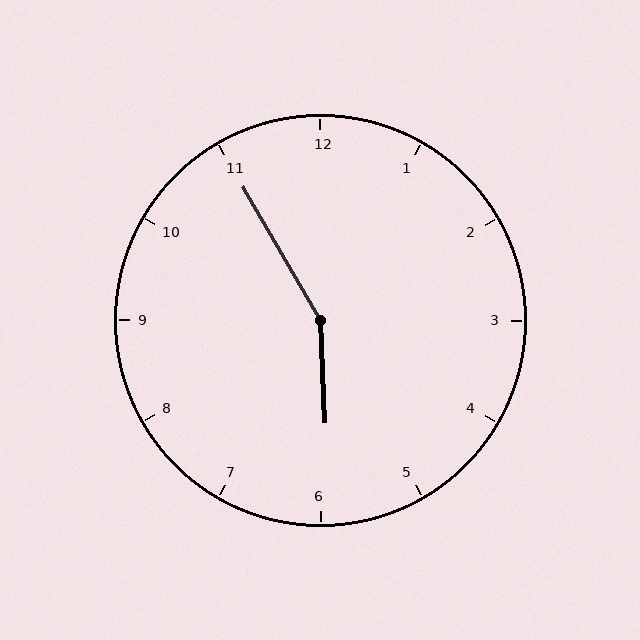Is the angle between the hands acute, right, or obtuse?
It is obtuse.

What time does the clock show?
5:55.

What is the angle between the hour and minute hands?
Approximately 152 degrees.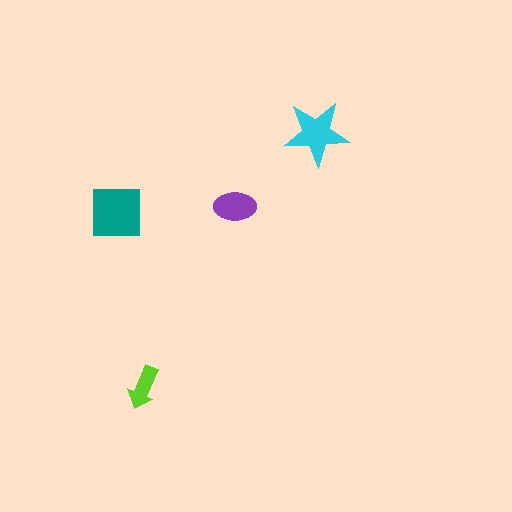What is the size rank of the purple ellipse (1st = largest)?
3rd.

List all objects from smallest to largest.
The lime arrow, the purple ellipse, the cyan star, the teal square.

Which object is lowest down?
The lime arrow is bottommost.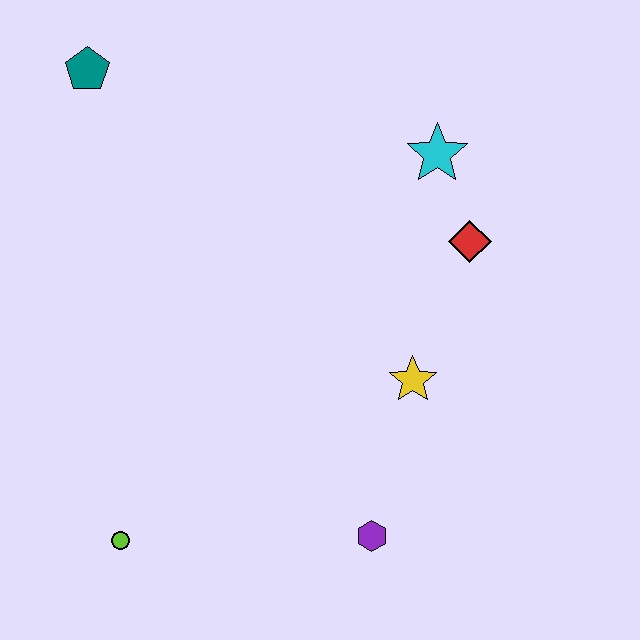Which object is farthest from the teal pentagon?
The purple hexagon is farthest from the teal pentagon.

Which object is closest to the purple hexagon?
The yellow star is closest to the purple hexagon.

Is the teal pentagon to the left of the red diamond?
Yes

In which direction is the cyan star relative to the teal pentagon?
The cyan star is to the right of the teal pentagon.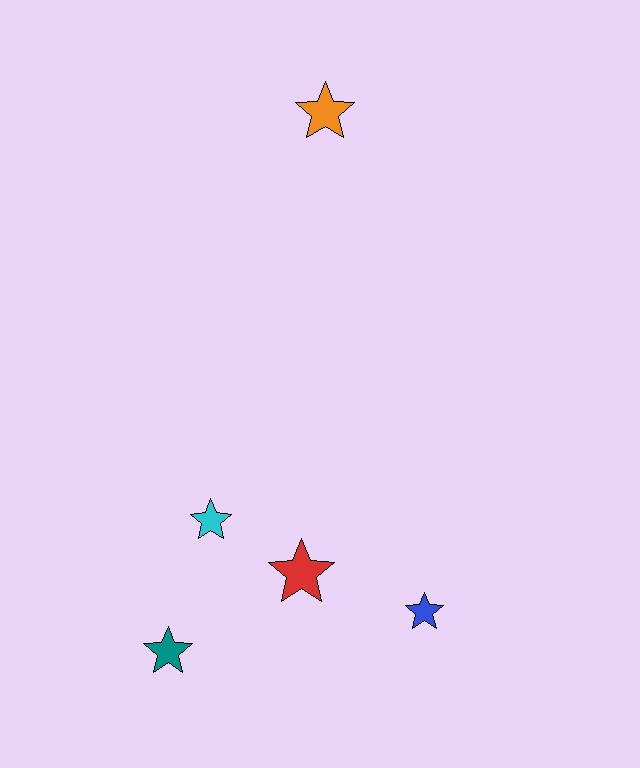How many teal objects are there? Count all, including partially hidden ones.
There is 1 teal object.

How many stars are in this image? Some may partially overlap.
There are 5 stars.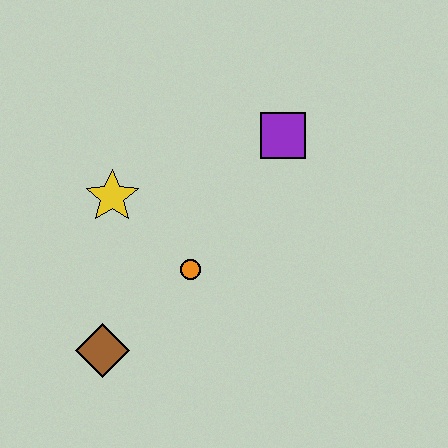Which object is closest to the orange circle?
The yellow star is closest to the orange circle.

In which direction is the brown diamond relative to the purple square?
The brown diamond is below the purple square.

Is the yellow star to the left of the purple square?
Yes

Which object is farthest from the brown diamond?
The purple square is farthest from the brown diamond.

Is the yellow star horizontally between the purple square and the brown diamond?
Yes